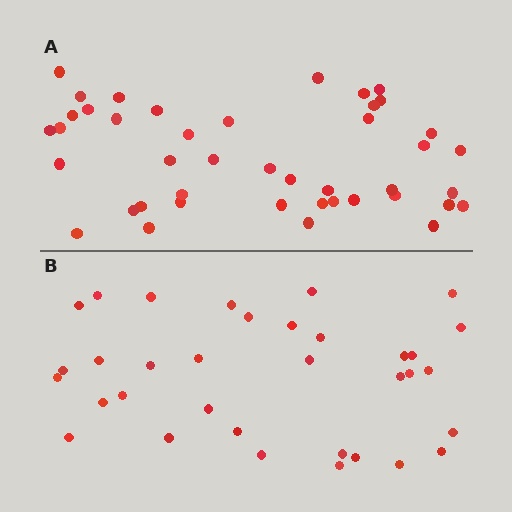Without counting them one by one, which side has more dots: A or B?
Region A (the top region) has more dots.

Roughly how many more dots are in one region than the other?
Region A has roughly 8 or so more dots than region B.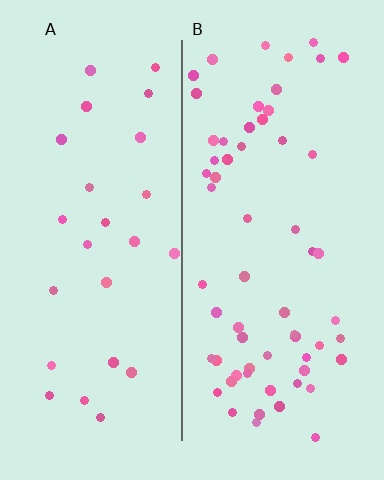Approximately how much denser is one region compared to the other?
Approximately 2.4× — region B over region A.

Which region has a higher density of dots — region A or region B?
B (the right).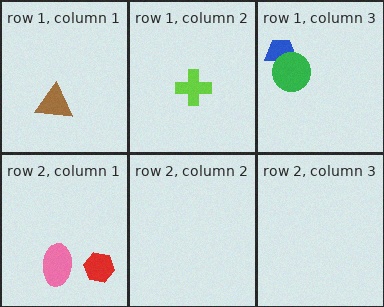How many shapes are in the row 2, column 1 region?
2.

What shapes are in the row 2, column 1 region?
The red hexagon, the pink ellipse.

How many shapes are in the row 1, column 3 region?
2.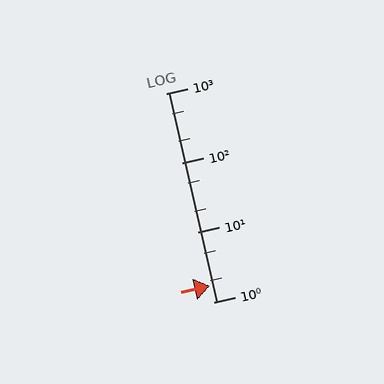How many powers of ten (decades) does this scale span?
The scale spans 3 decades, from 1 to 1000.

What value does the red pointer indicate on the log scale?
The pointer indicates approximately 1.7.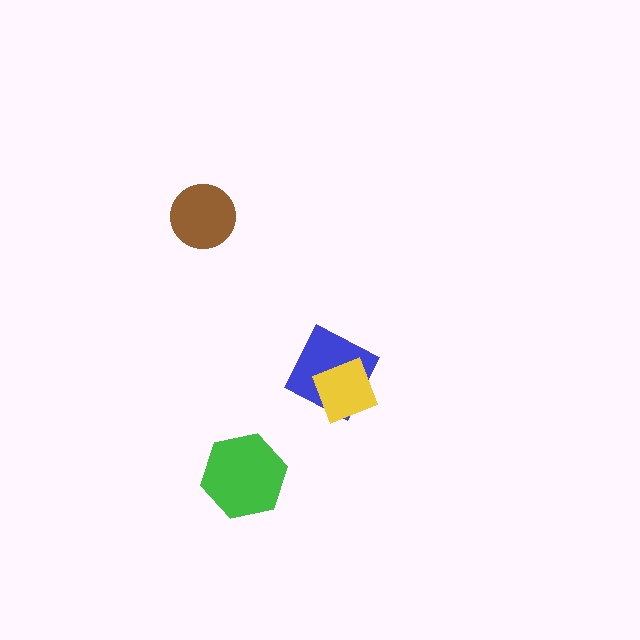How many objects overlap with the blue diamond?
1 object overlaps with the blue diamond.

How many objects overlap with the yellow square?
1 object overlaps with the yellow square.